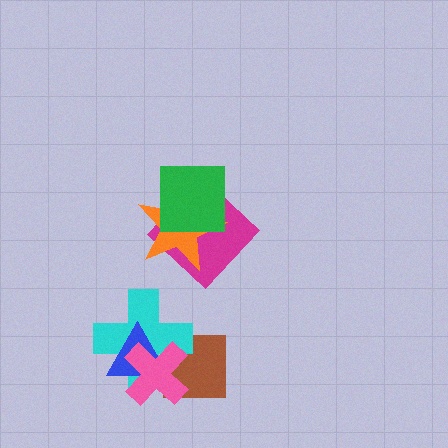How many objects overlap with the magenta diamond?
2 objects overlap with the magenta diamond.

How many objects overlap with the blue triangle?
3 objects overlap with the blue triangle.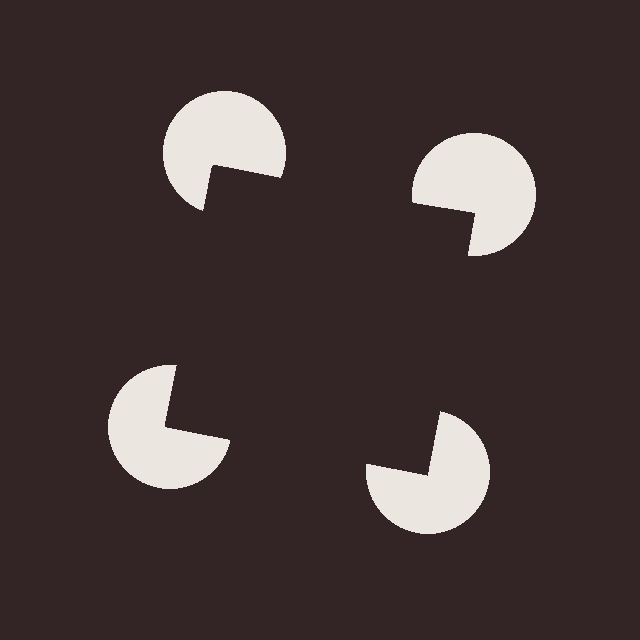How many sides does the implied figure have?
4 sides.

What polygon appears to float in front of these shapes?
An illusory square — its edges are inferred from the aligned wedge cuts in the pac-man discs, not physically drawn.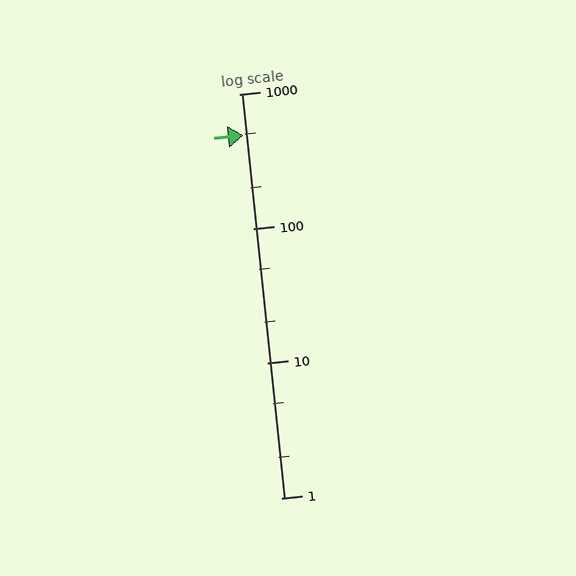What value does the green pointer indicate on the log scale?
The pointer indicates approximately 490.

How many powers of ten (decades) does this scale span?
The scale spans 3 decades, from 1 to 1000.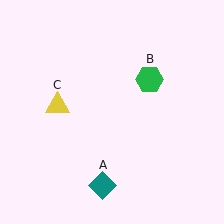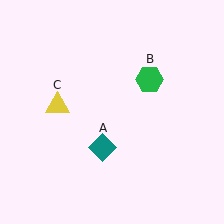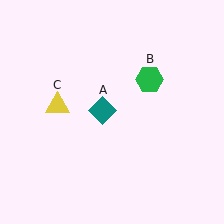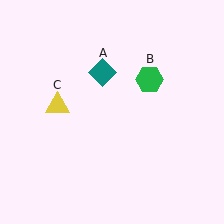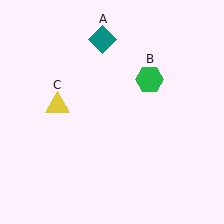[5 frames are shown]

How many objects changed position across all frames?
1 object changed position: teal diamond (object A).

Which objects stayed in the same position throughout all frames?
Green hexagon (object B) and yellow triangle (object C) remained stationary.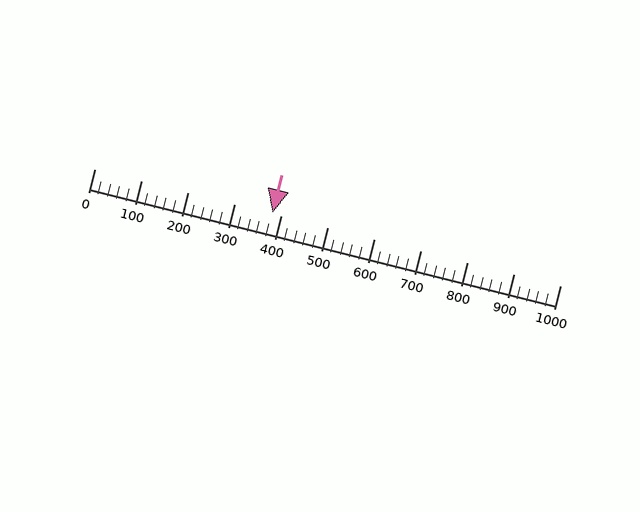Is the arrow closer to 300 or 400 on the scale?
The arrow is closer to 400.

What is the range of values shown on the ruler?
The ruler shows values from 0 to 1000.